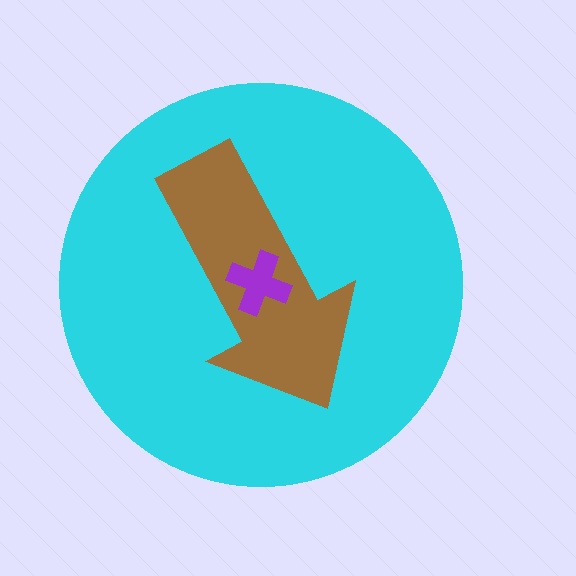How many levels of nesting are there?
3.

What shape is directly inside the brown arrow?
The purple cross.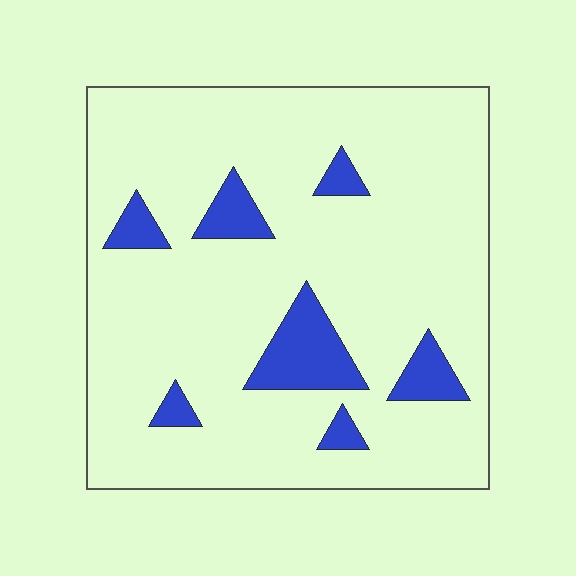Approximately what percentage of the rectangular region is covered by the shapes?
Approximately 10%.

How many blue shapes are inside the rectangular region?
7.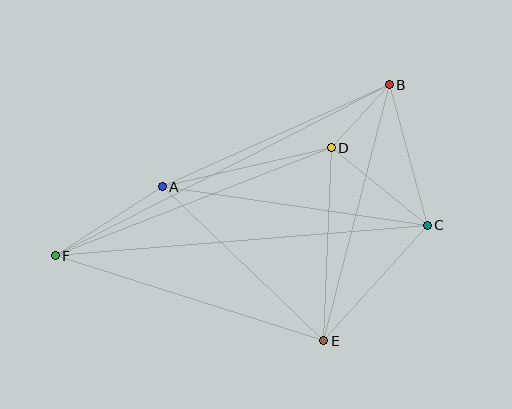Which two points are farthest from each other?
Points B and F are farthest from each other.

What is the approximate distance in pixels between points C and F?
The distance between C and F is approximately 373 pixels.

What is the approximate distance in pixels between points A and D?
The distance between A and D is approximately 173 pixels.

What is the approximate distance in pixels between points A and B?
The distance between A and B is approximately 249 pixels.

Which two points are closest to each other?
Points B and D are closest to each other.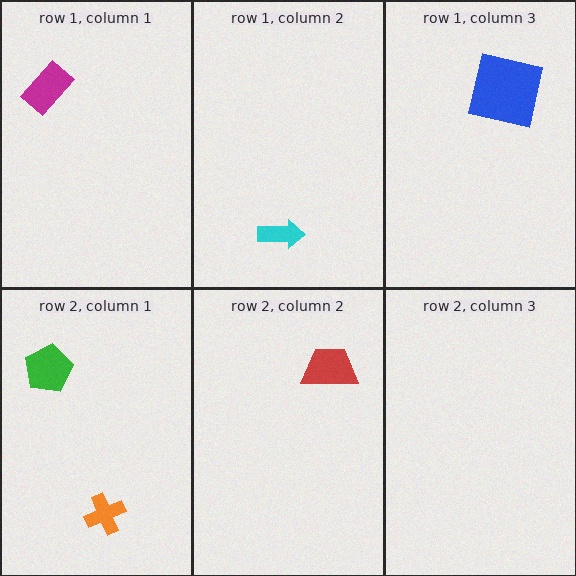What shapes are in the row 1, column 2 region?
The cyan arrow.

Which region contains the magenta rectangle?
The row 1, column 1 region.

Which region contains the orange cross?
The row 2, column 1 region.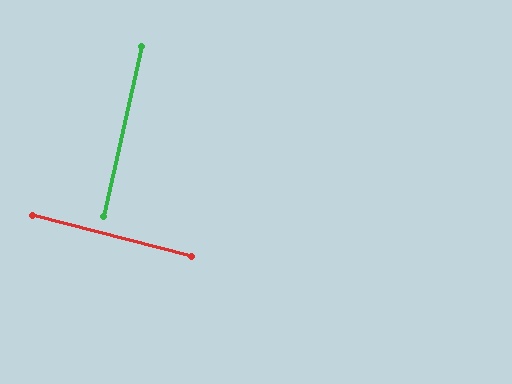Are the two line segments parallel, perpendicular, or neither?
Perpendicular — they meet at approximately 88°.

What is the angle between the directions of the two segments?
Approximately 88 degrees.